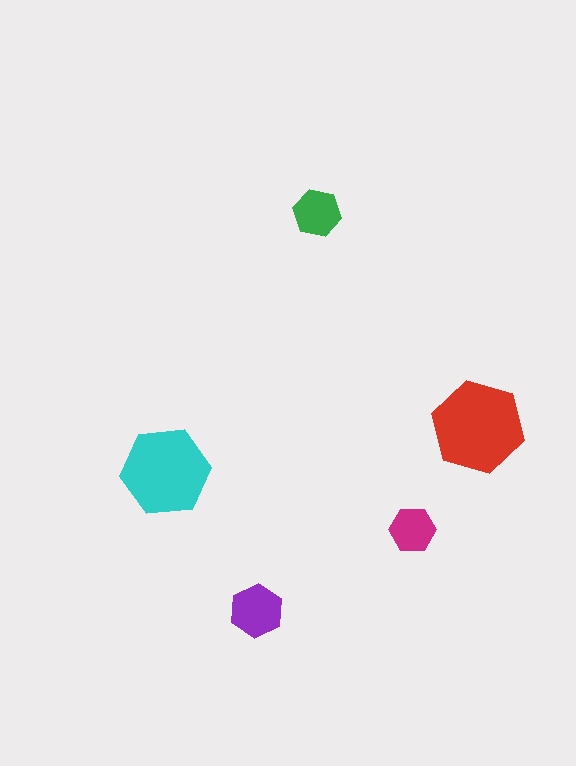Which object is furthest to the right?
The red hexagon is rightmost.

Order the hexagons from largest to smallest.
the red one, the cyan one, the purple one, the green one, the magenta one.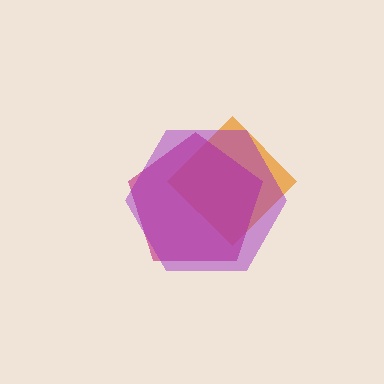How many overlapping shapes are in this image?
There are 3 overlapping shapes in the image.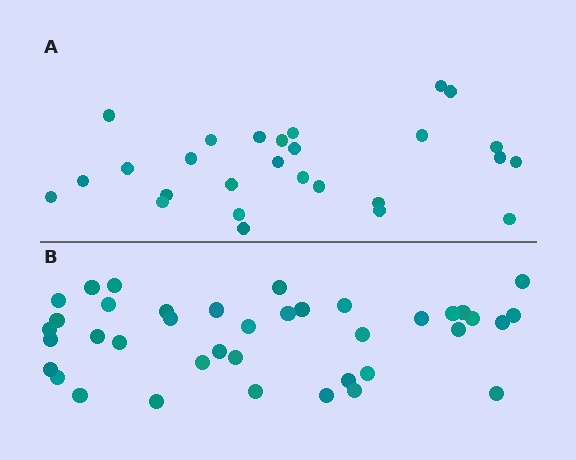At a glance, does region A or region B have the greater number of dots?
Region B (the bottom region) has more dots.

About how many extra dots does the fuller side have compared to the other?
Region B has roughly 12 or so more dots than region A.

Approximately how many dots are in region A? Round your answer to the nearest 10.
About 30 dots. (The exact count is 27, which rounds to 30.)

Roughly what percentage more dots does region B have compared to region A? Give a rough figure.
About 45% more.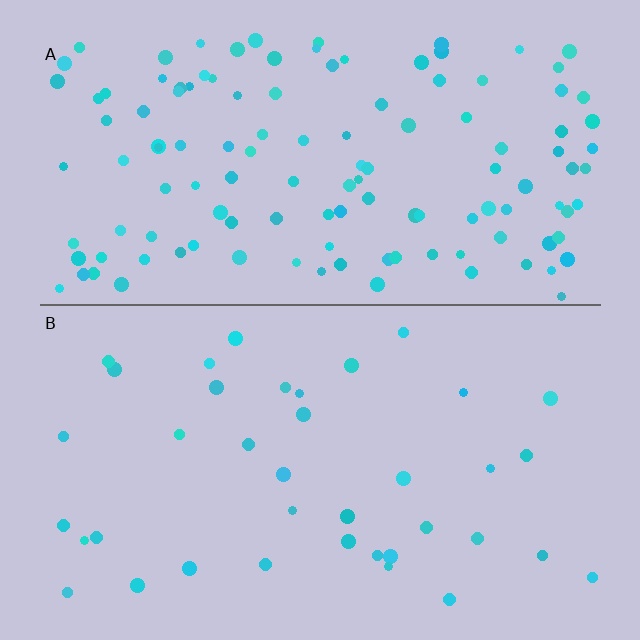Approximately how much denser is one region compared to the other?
Approximately 3.3× — region A over region B.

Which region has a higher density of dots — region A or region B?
A (the top).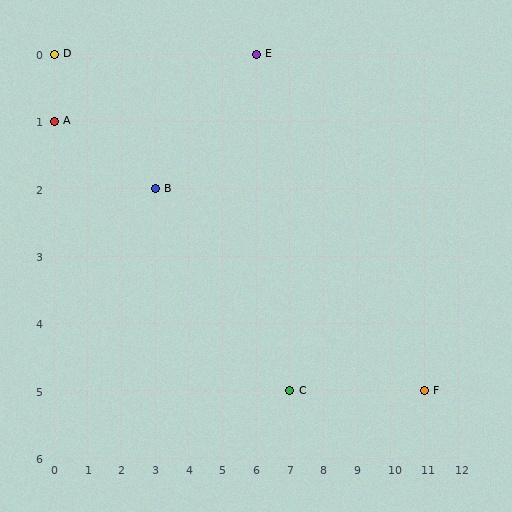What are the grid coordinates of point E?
Point E is at grid coordinates (6, 0).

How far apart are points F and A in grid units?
Points F and A are 11 columns and 4 rows apart (about 11.7 grid units diagonally).